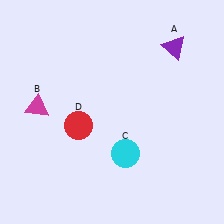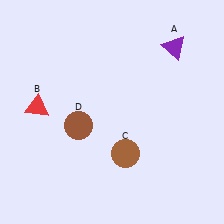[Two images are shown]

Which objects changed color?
B changed from magenta to red. C changed from cyan to brown. D changed from red to brown.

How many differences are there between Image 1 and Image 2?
There are 3 differences between the two images.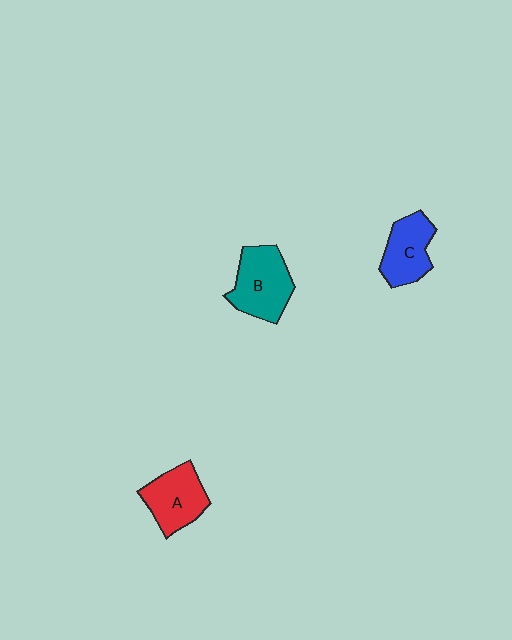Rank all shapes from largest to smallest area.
From largest to smallest: B (teal), A (red), C (blue).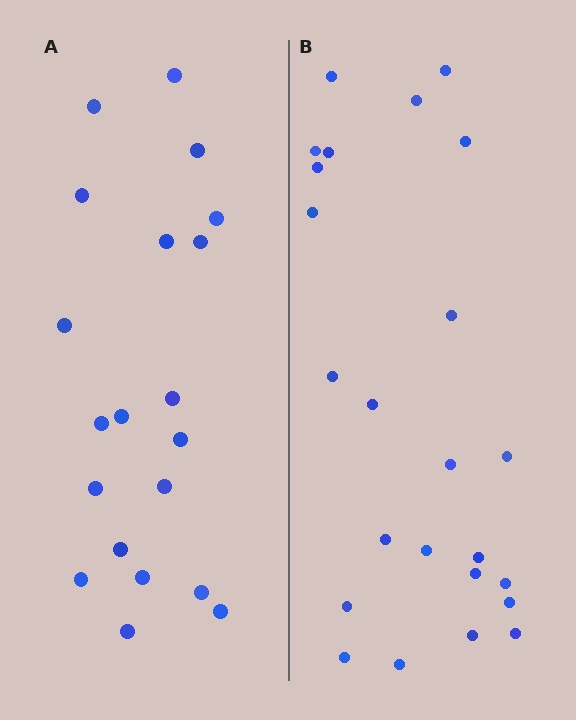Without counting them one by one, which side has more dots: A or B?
Region B (the right region) has more dots.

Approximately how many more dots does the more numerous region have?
Region B has about 4 more dots than region A.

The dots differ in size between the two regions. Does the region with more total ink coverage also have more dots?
No. Region A has more total ink coverage because its dots are larger, but region B actually contains more individual dots. Total area can be misleading — the number of items is what matters here.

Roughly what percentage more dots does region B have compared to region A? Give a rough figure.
About 20% more.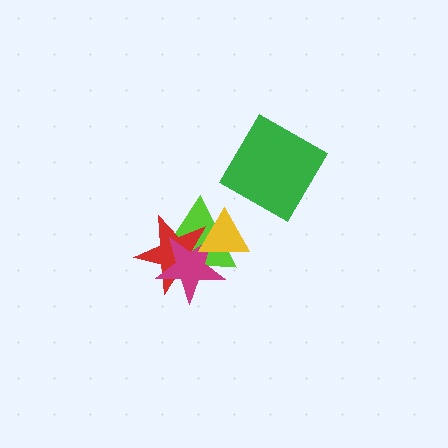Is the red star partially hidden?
Yes, it is partially covered by another shape.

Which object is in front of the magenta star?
The yellow triangle is in front of the magenta star.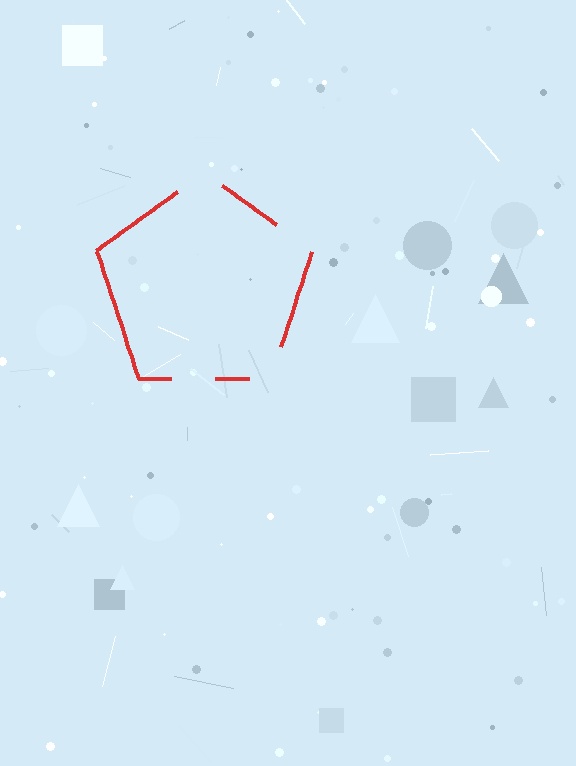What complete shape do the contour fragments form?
The contour fragments form a pentagon.